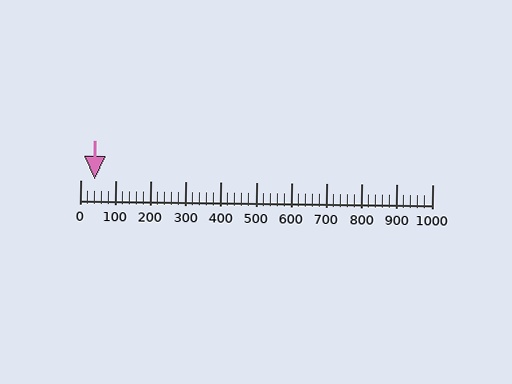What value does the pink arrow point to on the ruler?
The pink arrow points to approximately 40.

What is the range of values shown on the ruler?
The ruler shows values from 0 to 1000.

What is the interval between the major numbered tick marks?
The major tick marks are spaced 100 units apart.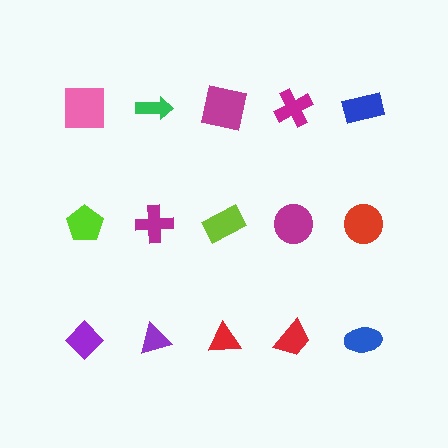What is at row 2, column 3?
A lime rectangle.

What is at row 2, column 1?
A lime pentagon.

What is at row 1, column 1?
A pink square.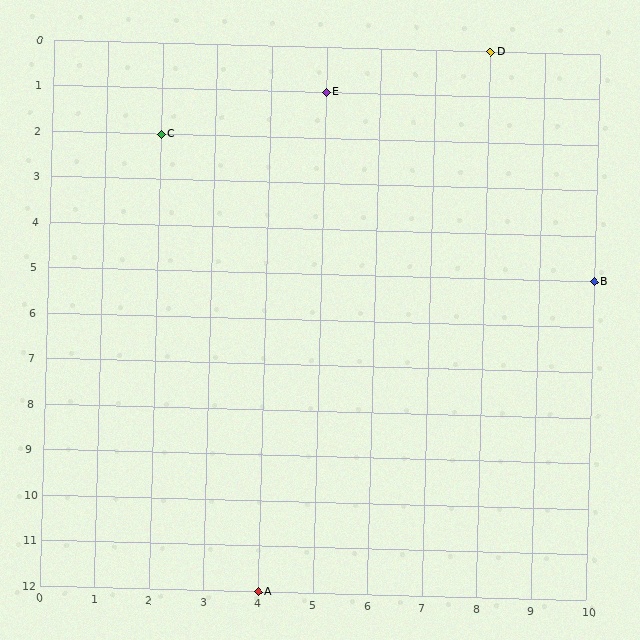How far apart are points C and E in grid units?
Points C and E are 3 columns and 1 row apart (about 3.2 grid units diagonally).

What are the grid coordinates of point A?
Point A is at grid coordinates (4, 12).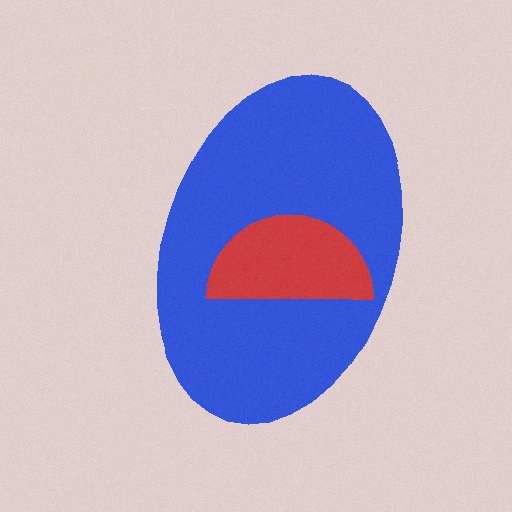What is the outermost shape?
The blue ellipse.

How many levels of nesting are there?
2.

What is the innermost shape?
The red semicircle.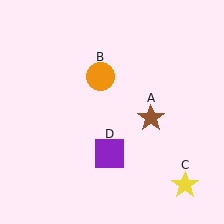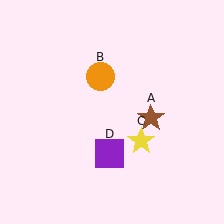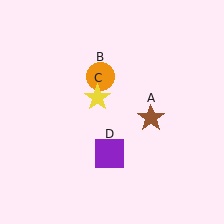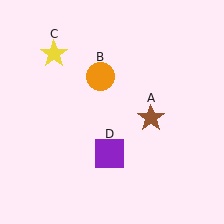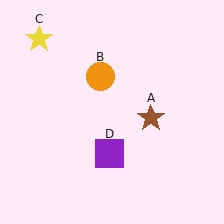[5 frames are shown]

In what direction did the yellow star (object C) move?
The yellow star (object C) moved up and to the left.